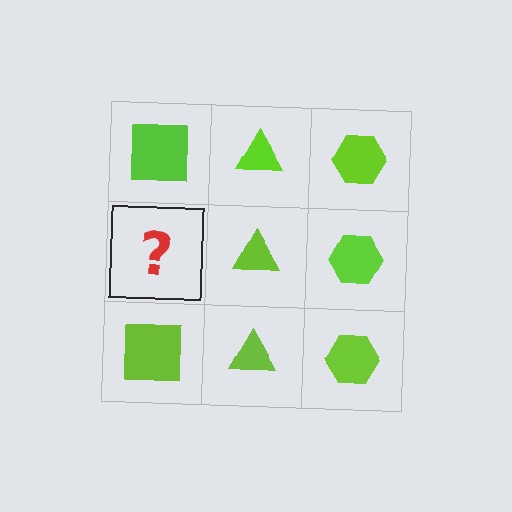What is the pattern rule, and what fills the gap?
The rule is that each column has a consistent shape. The gap should be filled with a lime square.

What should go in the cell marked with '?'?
The missing cell should contain a lime square.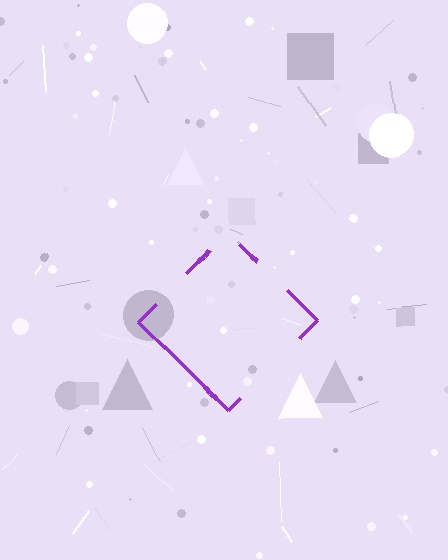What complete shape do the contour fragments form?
The contour fragments form a diamond.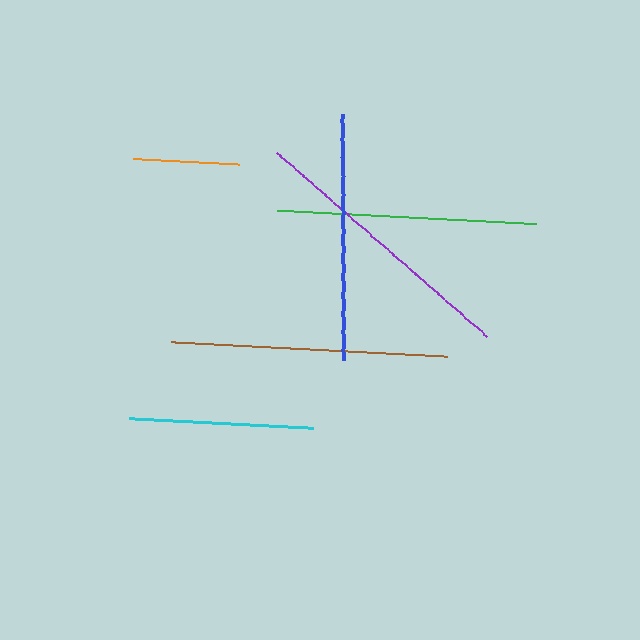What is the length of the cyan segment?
The cyan segment is approximately 184 pixels long.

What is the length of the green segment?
The green segment is approximately 260 pixels long.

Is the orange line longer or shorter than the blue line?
The blue line is longer than the orange line.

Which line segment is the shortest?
The orange line is the shortest at approximately 106 pixels.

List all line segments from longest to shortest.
From longest to shortest: purple, brown, green, blue, cyan, orange.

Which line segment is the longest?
The purple line is the longest at approximately 279 pixels.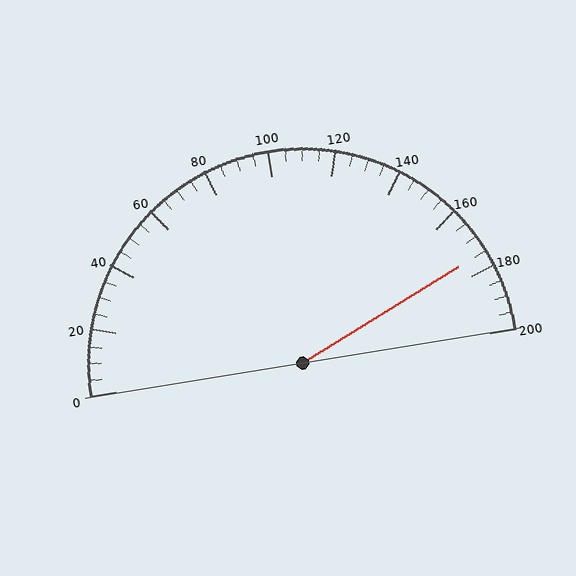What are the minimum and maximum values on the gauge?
The gauge ranges from 0 to 200.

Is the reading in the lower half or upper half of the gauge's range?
The reading is in the upper half of the range (0 to 200).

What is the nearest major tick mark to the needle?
The nearest major tick mark is 180.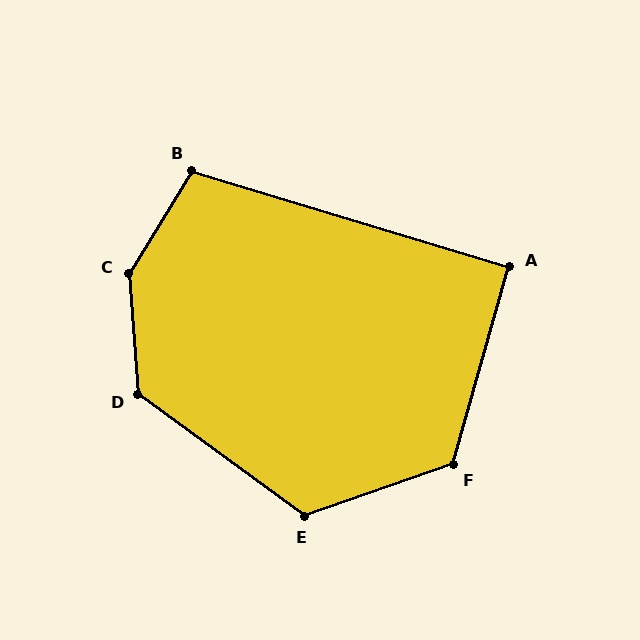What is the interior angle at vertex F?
Approximately 125 degrees (obtuse).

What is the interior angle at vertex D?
Approximately 130 degrees (obtuse).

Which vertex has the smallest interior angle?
A, at approximately 91 degrees.